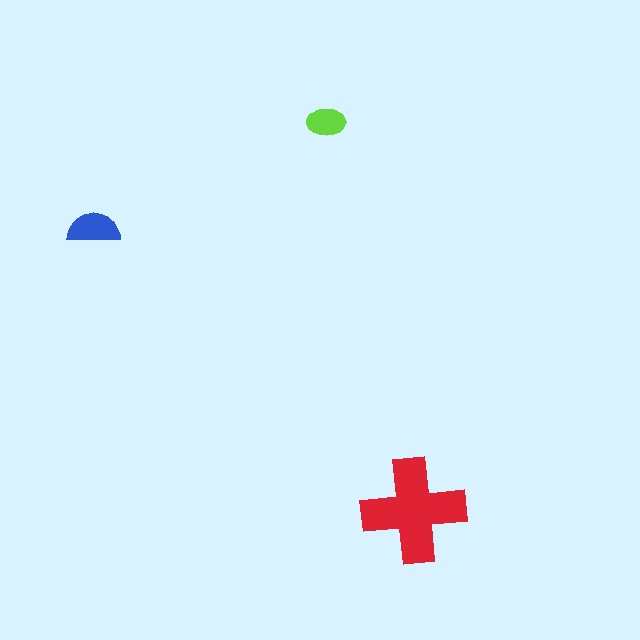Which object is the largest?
The red cross.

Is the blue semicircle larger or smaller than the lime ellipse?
Larger.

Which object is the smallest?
The lime ellipse.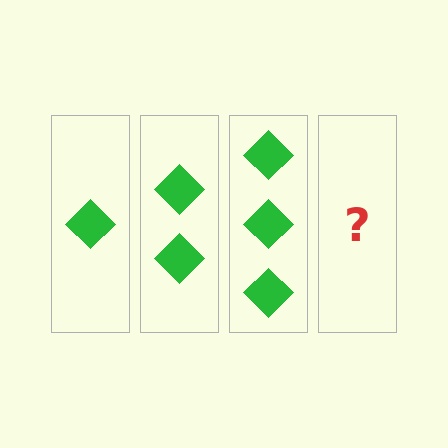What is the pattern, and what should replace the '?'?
The pattern is that each step adds one more diamond. The '?' should be 4 diamonds.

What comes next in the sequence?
The next element should be 4 diamonds.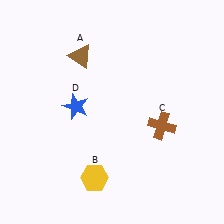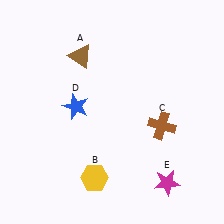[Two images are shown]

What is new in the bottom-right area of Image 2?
A magenta star (E) was added in the bottom-right area of Image 2.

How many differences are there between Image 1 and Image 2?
There is 1 difference between the two images.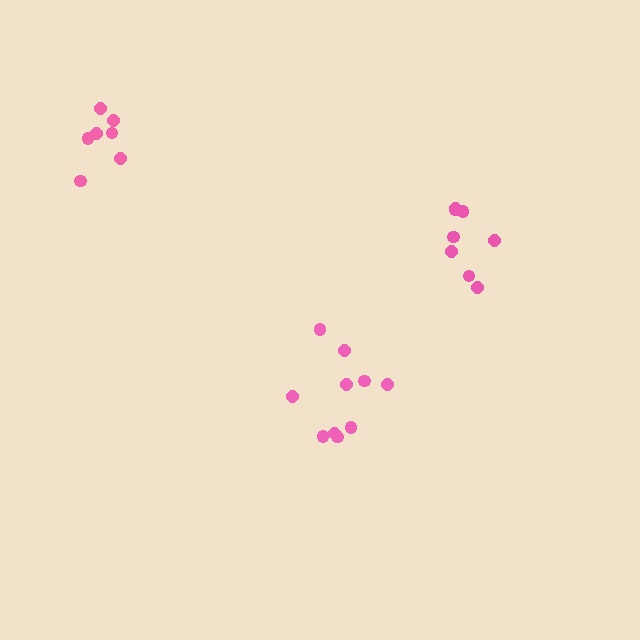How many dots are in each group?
Group 1: 10 dots, Group 2: 8 dots, Group 3: 7 dots (25 total).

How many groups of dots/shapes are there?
There are 3 groups.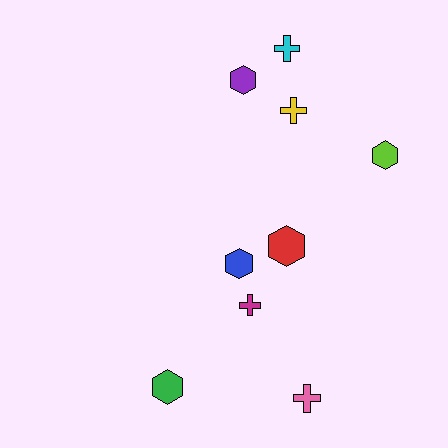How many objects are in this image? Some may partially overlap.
There are 9 objects.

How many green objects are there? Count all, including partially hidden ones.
There is 1 green object.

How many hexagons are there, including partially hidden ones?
There are 5 hexagons.